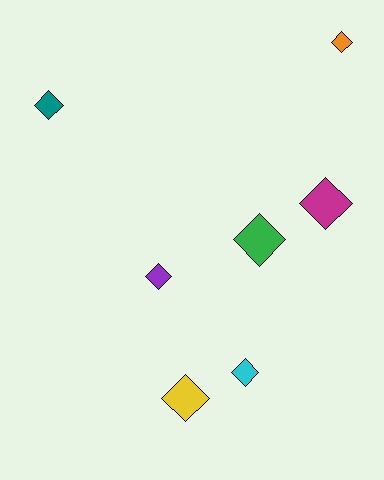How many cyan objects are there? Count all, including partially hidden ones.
There is 1 cyan object.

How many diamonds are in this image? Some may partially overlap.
There are 7 diamonds.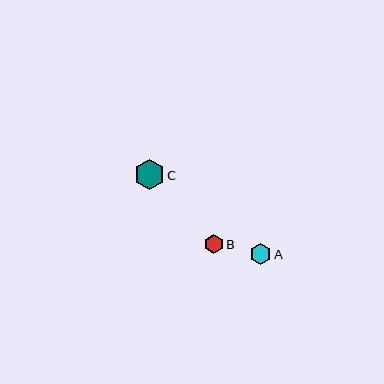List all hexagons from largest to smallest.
From largest to smallest: C, A, B.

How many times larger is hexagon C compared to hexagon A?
Hexagon C is approximately 1.4 times the size of hexagon A.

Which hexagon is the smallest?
Hexagon B is the smallest with a size of approximately 19 pixels.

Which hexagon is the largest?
Hexagon C is the largest with a size of approximately 30 pixels.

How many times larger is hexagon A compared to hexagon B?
Hexagon A is approximately 1.1 times the size of hexagon B.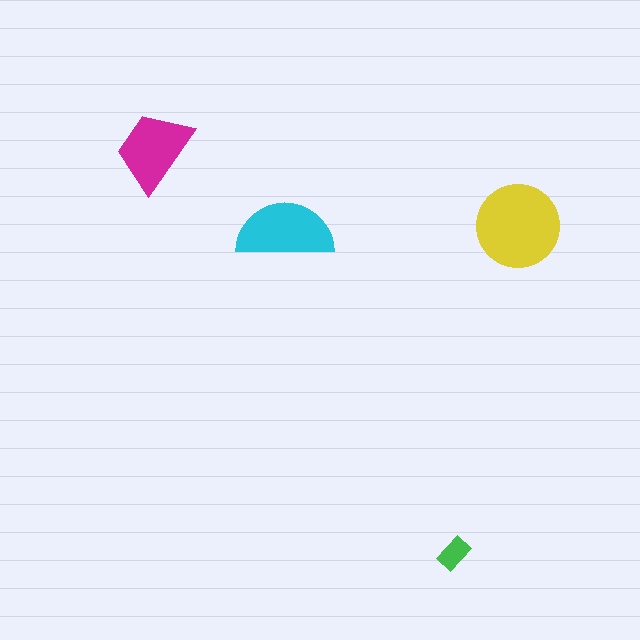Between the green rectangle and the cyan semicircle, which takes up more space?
The cyan semicircle.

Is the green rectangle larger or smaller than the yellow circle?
Smaller.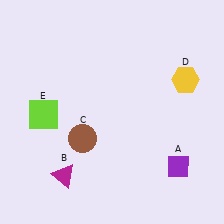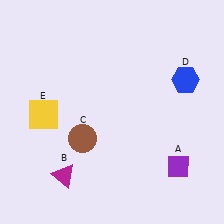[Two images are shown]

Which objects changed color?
D changed from yellow to blue. E changed from lime to yellow.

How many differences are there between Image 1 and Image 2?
There are 2 differences between the two images.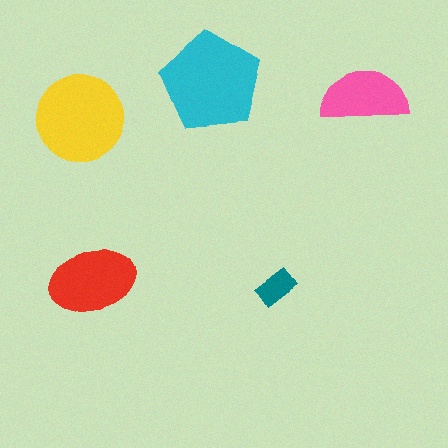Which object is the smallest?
The teal rectangle.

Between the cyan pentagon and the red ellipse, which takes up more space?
The cyan pentagon.